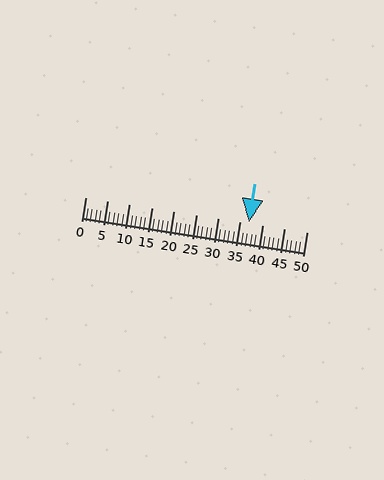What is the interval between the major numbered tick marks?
The major tick marks are spaced 5 units apart.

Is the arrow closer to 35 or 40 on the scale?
The arrow is closer to 35.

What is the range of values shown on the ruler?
The ruler shows values from 0 to 50.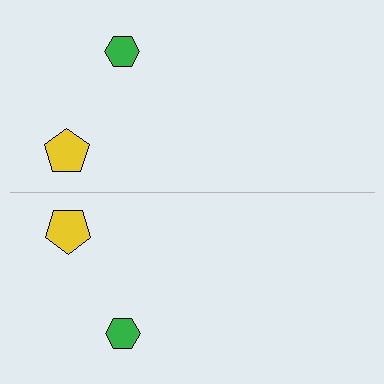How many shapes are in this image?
There are 4 shapes in this image.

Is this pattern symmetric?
Yes, this pattern has bilateral (reflection) symmetry.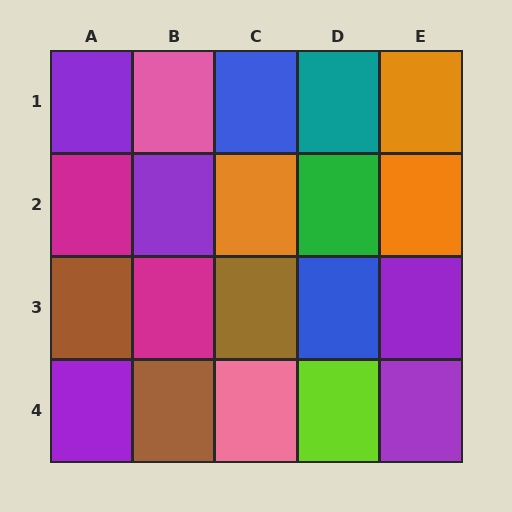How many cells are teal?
1 cell is teal.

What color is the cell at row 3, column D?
Blue.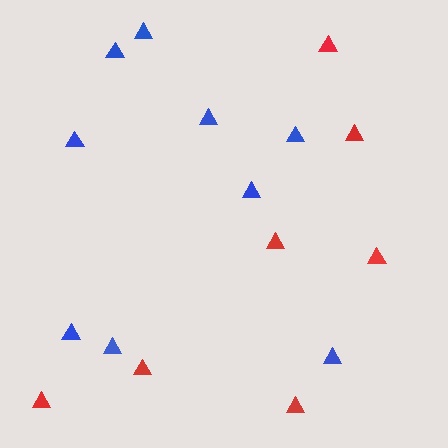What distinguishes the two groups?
There are 2 groups: one group of red triangles (7) and one group of blue triangles (9).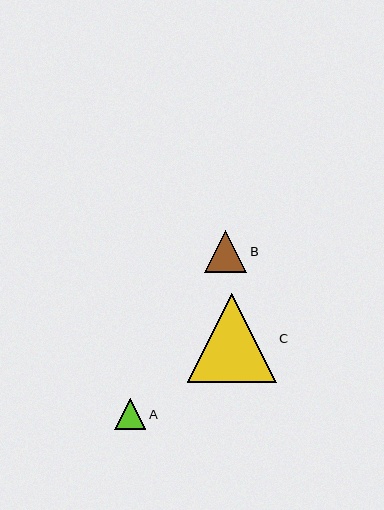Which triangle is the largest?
Triangle C is the largest with a size of approximately 89 pixels.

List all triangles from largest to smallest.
From largest to smallest: C, B, A.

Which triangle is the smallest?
Triangle A is the smallest with a size of approximately 31 pixels.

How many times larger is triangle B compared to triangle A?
Triangle B is approximately 1.4 times the size of triangle A.